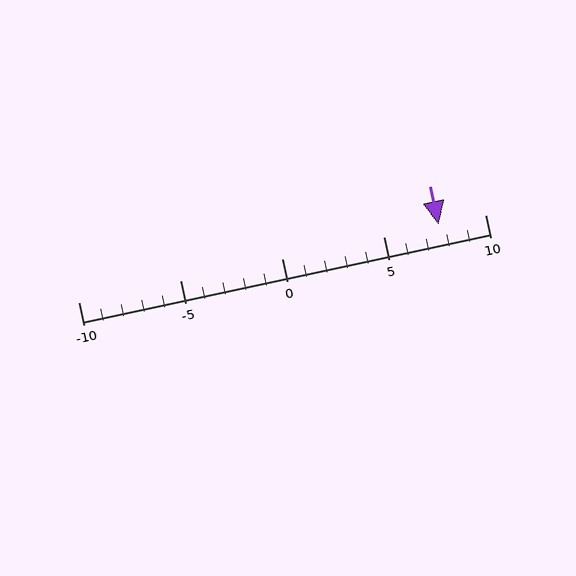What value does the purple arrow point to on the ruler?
The purple arrow points to approximately 8.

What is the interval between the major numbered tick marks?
The major tick marks are spaced 5 units apart.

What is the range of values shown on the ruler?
The ruler shows values from -10 to 10.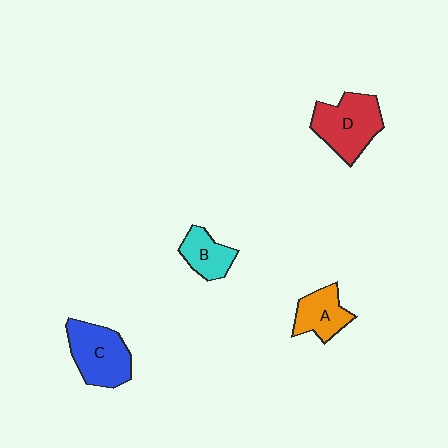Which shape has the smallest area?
Shape B (cyan).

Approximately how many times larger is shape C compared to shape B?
Approximately 1.7 times.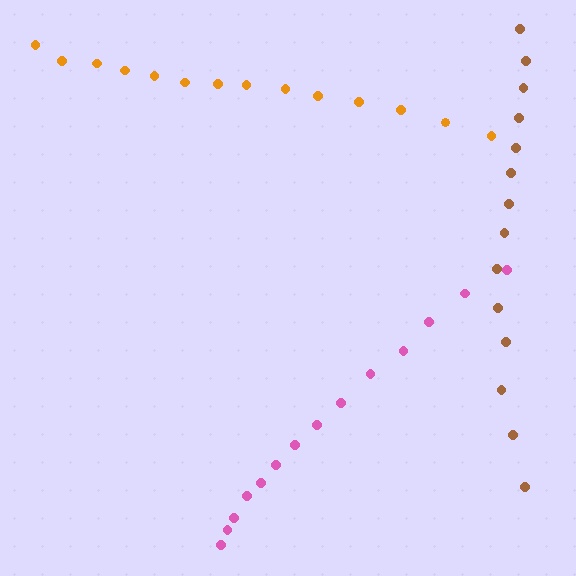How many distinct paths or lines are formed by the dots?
There are 3 distinct paths.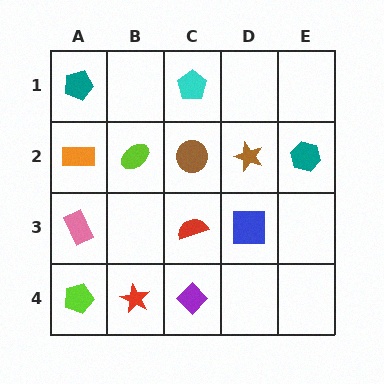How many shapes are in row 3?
3 shapes.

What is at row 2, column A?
An orange rectangle.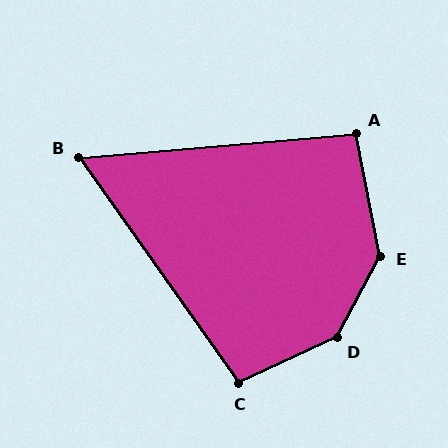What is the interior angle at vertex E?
Approximately 140 degrees (obtuse).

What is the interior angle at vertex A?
Approximately 96 degrees (obtuse).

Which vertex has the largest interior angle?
D, at approximately 143 degrees.